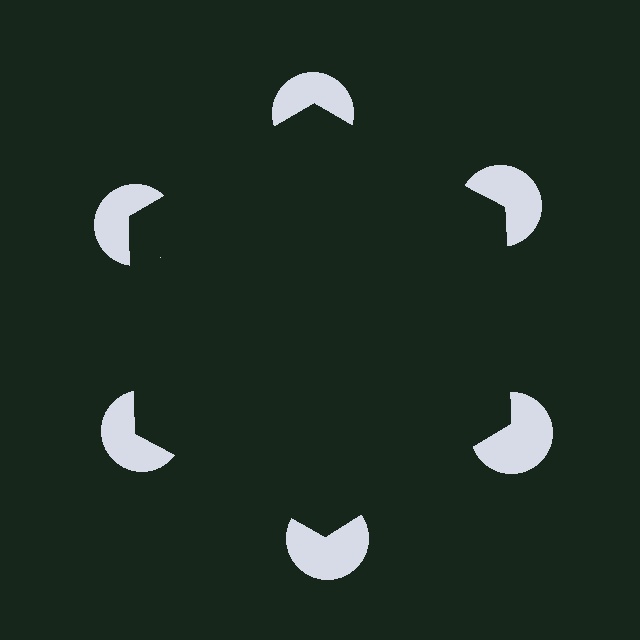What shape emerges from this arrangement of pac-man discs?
An illusory hexagon — its edges are inferred from the aligned wedge cuts in the pac-man discs, not physically drawn.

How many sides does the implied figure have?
6 sides.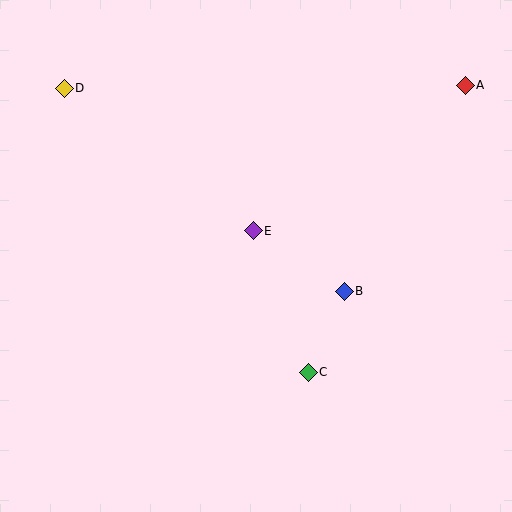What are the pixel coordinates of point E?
Point E is at (253, 231).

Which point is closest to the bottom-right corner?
Point C is closest to the bottom-right corner.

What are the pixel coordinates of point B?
Point B is at (344, 291).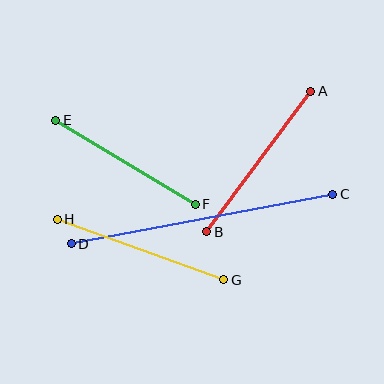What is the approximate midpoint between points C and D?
The midpoint is at approximately (202, 219) pixels.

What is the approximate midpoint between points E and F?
The midpoint is at approximately (125, 162) pixels.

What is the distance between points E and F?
The distance is approximately 163 pixels.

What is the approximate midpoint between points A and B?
The midpoint is at approximately (259, 162) pixels.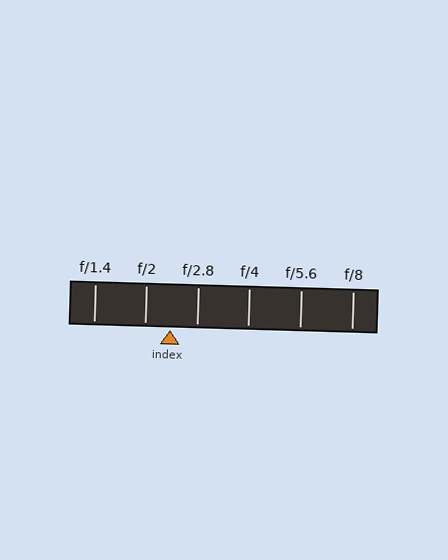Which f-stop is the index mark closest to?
The index mark is closest to f/2.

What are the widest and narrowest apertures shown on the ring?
The widest aperture shown is f/1.4 and the narrowest is f/8.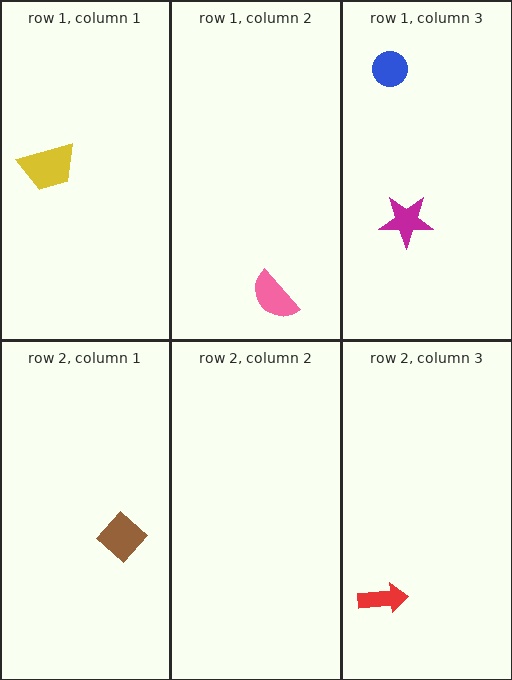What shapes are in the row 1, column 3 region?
The blue circle, the magenta star.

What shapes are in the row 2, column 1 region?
The brown diamond.